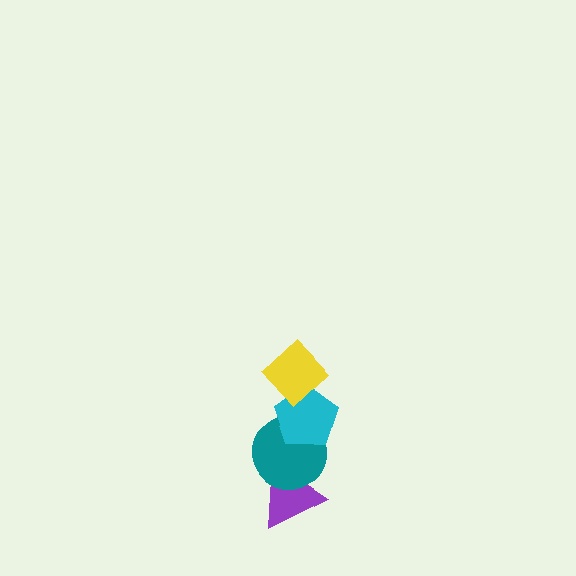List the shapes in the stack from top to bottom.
From top to bottom: the yellow diamond, the cyan pentagon, the teal circle, the purple triangle.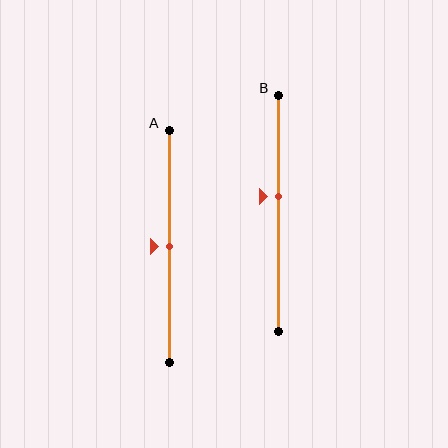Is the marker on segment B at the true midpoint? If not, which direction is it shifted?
No, the marker on segment B is shifted upward by about 7% of the segment length.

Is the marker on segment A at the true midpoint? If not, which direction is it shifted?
Yes, the marker on segment A is at the true midpoint.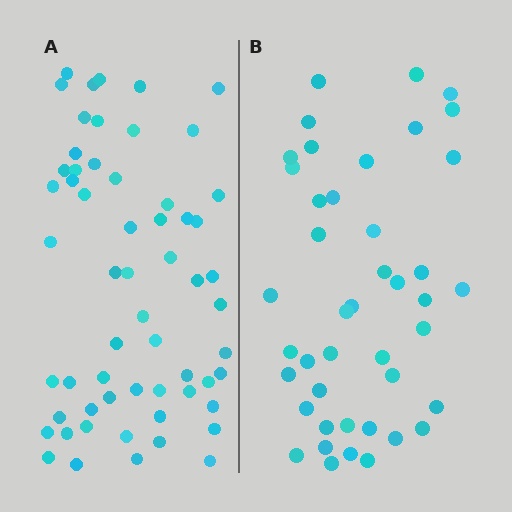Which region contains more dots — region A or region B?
Region A (the left region) has more dots.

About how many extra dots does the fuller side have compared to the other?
Region A has approximately 15 more dots than region B.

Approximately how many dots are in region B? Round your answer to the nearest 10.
About 40 dots. (The exact count is 43, which rounds to 40.)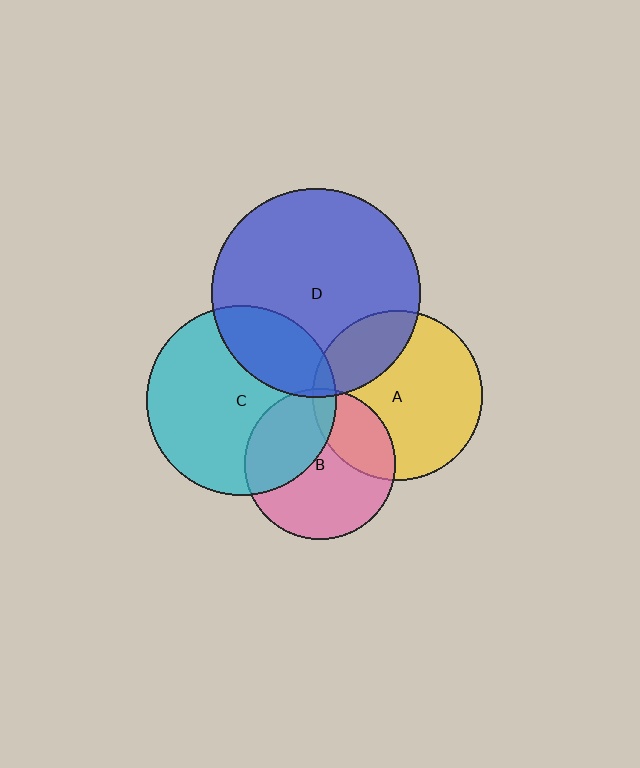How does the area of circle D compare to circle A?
Approximately 1.5 times.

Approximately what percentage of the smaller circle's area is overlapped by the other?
Approximately 5%.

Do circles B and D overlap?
Yes.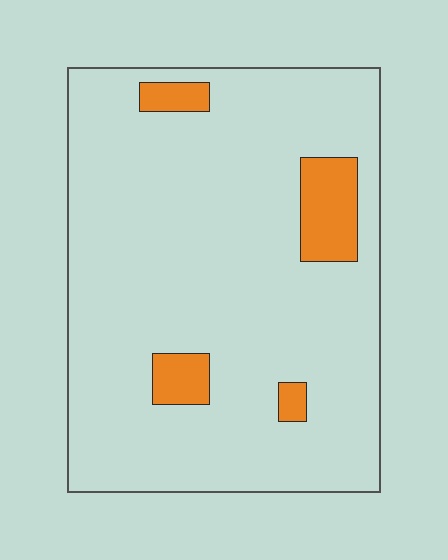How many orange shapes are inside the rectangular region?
4.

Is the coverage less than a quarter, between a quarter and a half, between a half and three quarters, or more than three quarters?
Less than a quarter.